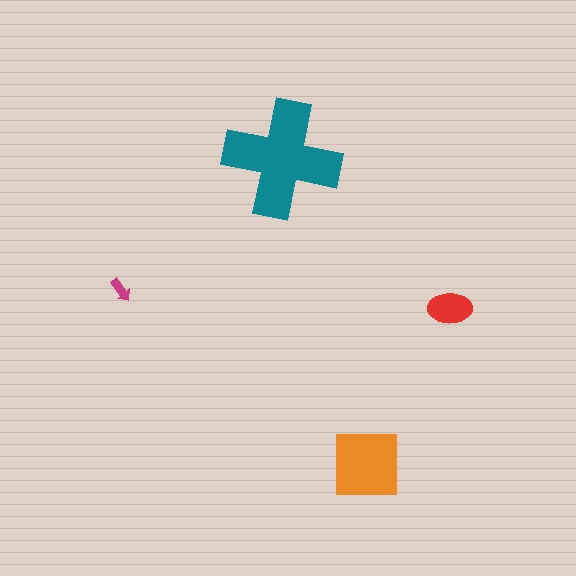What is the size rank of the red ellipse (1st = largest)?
3rd.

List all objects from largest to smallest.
The teal cross, the orange square, the red ellipse, the magenta arrow.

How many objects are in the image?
There are 4 objects in the image.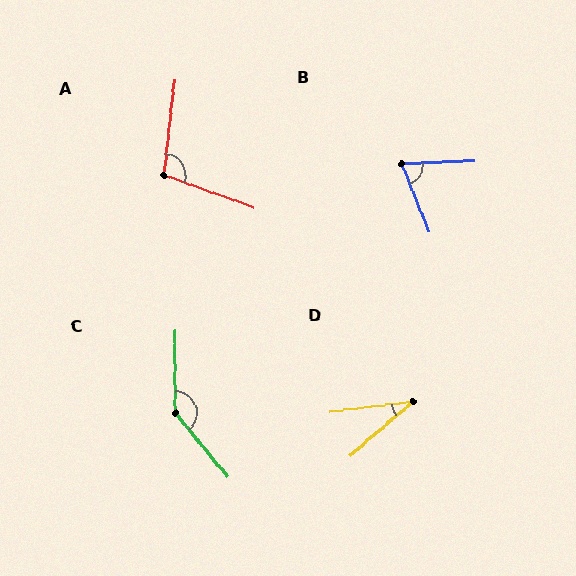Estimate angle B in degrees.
Approximately 70 degrees.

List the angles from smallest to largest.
D (34°), B (70°), A (104°), C (141°).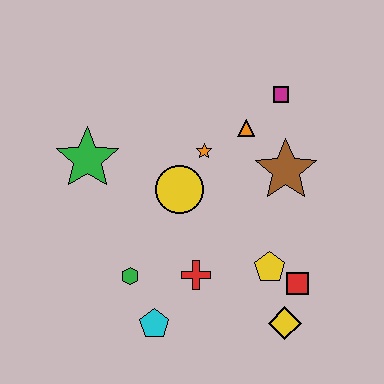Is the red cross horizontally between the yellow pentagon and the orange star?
No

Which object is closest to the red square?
The yellow pentagon is closest to the red square.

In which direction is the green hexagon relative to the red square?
The green hexagon is to the left of the red square.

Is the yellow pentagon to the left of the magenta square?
Yes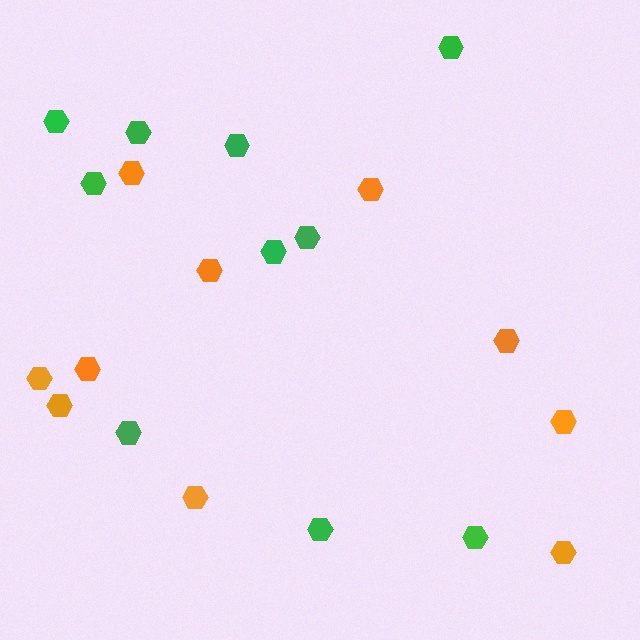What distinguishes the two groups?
There are 2 groups: one group of green hexagons (10) and one group of orange hexagons (10).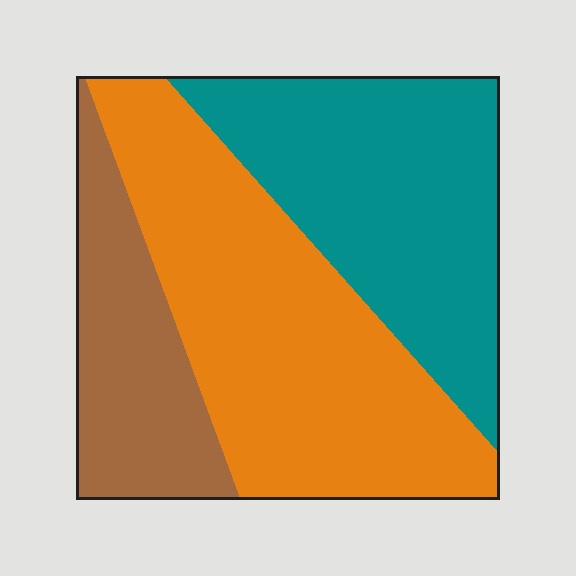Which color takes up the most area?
Orange, at roughly 45%.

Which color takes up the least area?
Brown, at roughly 20%.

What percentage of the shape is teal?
Teal covers roughly 35% of the shape.